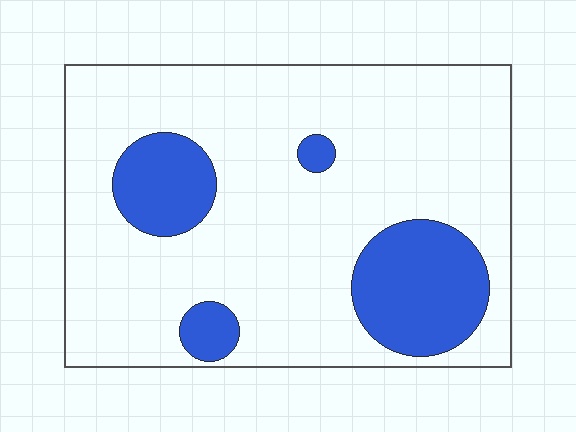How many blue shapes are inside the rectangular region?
4.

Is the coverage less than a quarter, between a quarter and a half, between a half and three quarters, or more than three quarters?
Less than a quarter.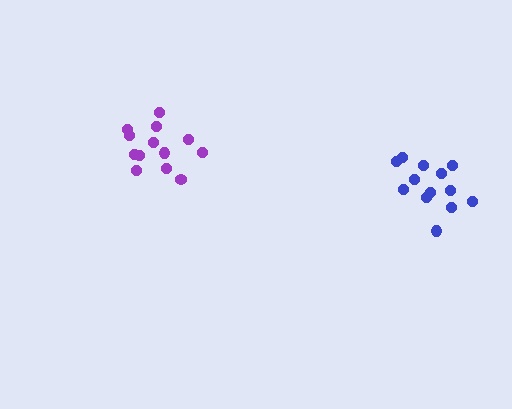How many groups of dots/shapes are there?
There are 2 groups.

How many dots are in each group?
Group 1: 13 dots, Group 2: 13 dots (26 total).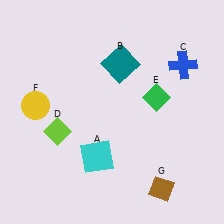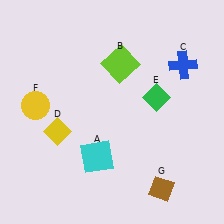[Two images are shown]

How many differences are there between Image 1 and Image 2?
There are 2 differences between the two images.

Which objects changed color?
B changed from teal to lime. D changed from lime to yellow.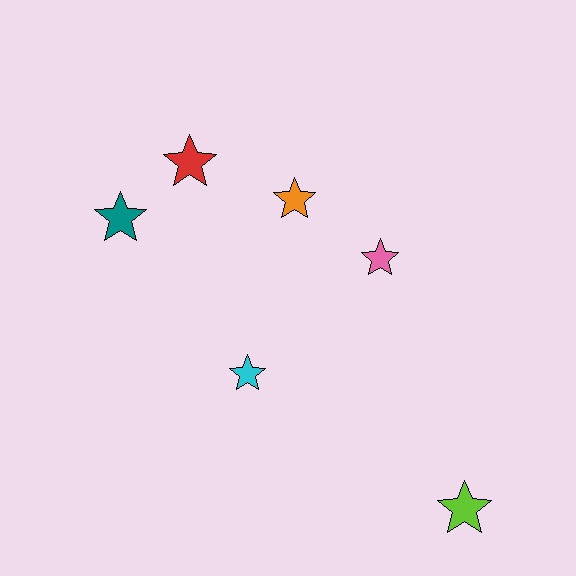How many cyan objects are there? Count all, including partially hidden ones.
There is 1 cyan object.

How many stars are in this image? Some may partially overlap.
There are 6 stars.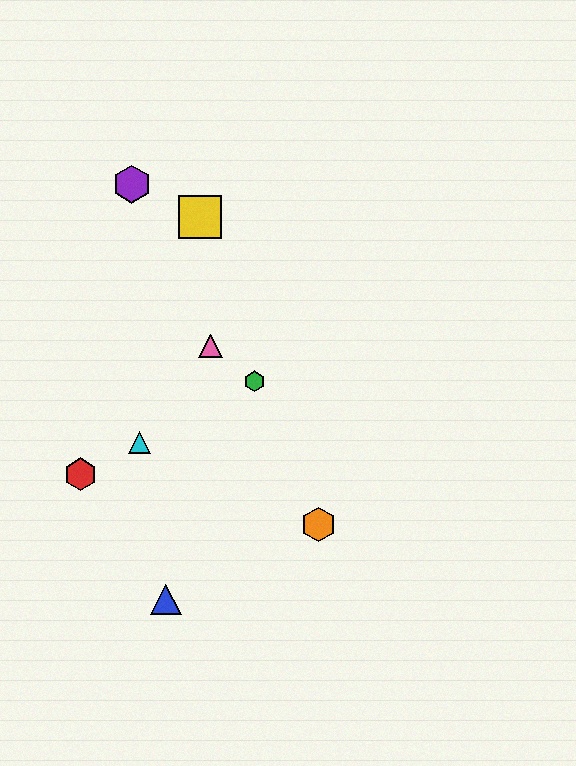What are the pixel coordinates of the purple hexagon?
The purple hexagon is at (132, 184).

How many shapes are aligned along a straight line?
3 shapes (the red hexagon, the green hexagon, the cyan triangle) are aligned along a straight line.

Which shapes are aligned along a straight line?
The red hexagon, the green hexagon, the cyan triangle are aligned along a straight line.